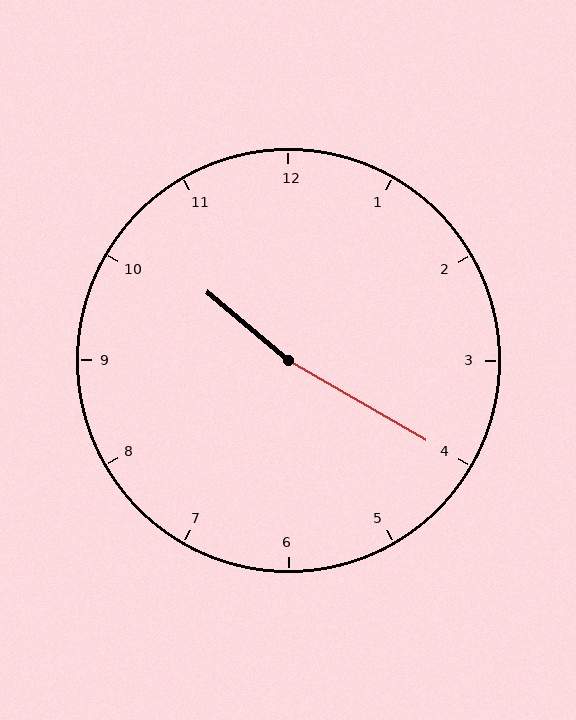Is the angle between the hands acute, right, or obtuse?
It is obtuse.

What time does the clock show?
10:20.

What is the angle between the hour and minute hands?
Approximately 170 degrees.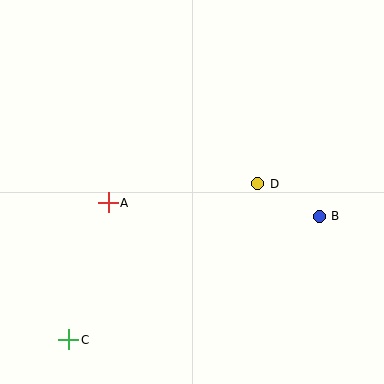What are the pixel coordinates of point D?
Point D is at (258, 184).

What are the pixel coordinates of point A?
Point A is at (108, 203).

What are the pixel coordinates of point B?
Point B is at (319, 216).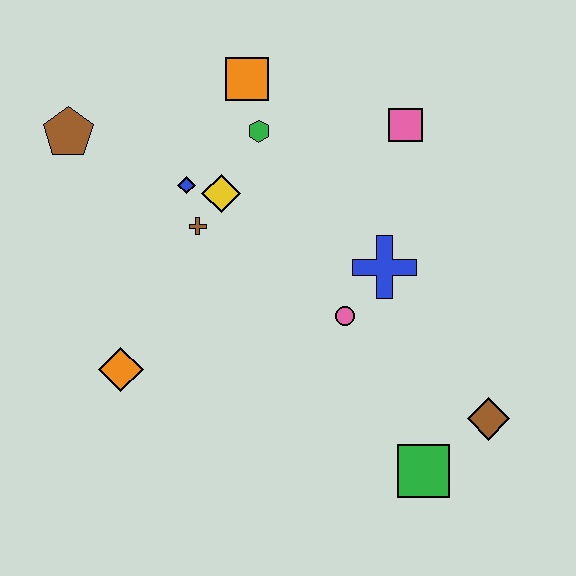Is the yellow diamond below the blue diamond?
Yes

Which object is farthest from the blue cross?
The brown pentagon is farthest from the blue cross.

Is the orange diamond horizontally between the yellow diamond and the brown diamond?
No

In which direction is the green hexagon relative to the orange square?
The green hexagon is below the orange square.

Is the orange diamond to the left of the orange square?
Yes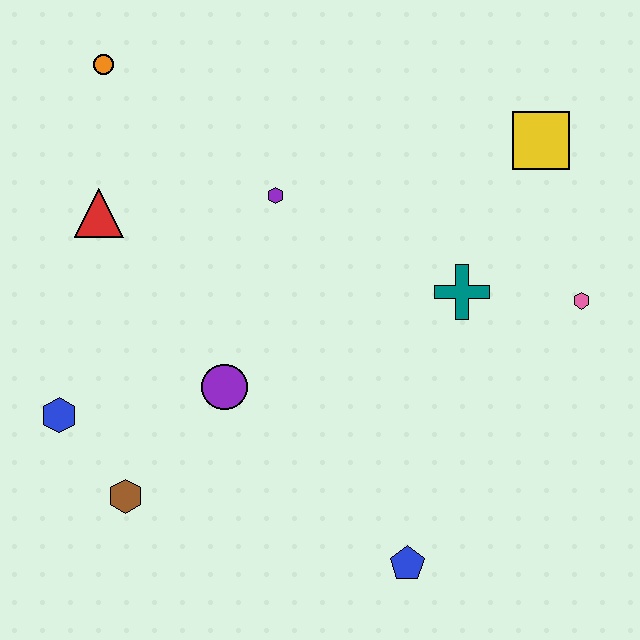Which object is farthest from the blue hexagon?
The yellow square is farthest from the blue hexagon.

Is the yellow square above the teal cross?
Yes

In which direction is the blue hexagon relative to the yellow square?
The blue hexagon is to the left of the yellow square.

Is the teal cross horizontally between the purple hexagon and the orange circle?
No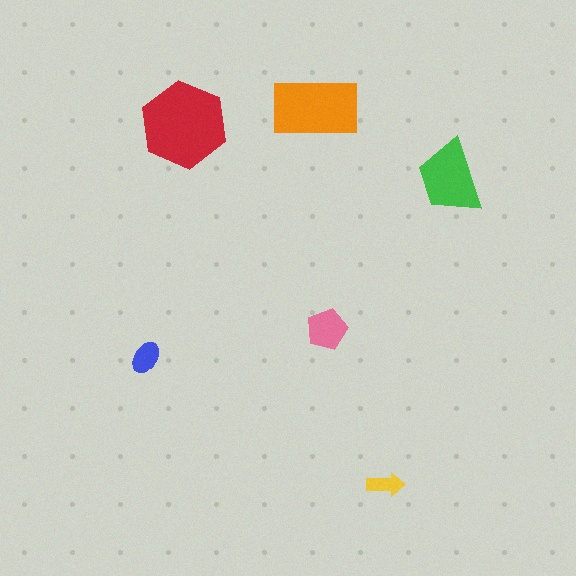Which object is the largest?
The red hexagon.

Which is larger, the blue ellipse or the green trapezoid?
The green trapezoid.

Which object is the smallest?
The yellow arrow.